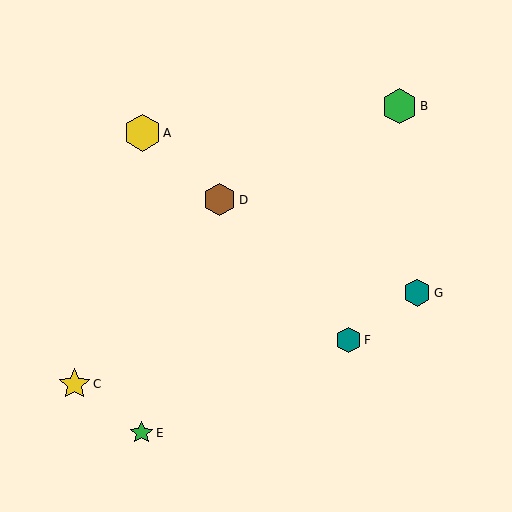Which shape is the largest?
The yellow hexagon (labeled A) is the largest.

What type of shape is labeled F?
Shape F is a teal hexagon.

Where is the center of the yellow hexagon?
The center of the yellow hexagon is at (142, 133).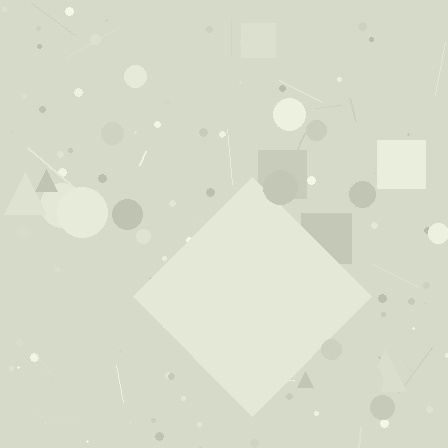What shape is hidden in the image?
A diamond is hidden in the image.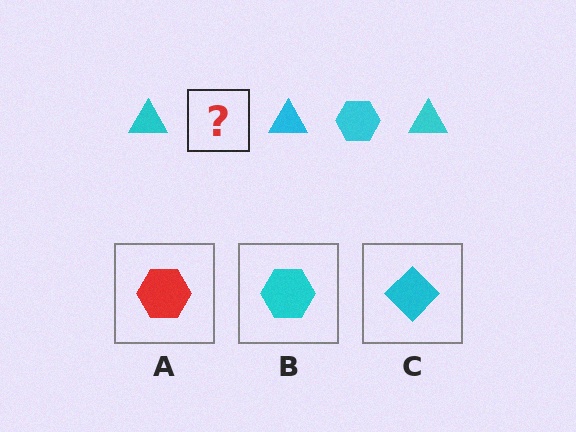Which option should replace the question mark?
Option B.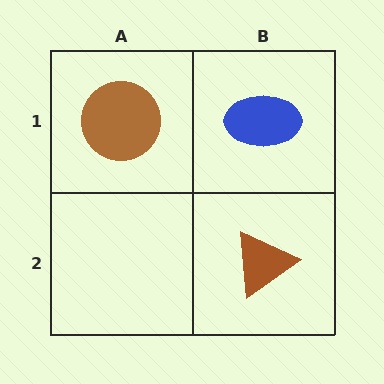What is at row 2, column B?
A brown triangle.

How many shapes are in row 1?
2 shapes.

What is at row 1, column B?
A blue ellipse.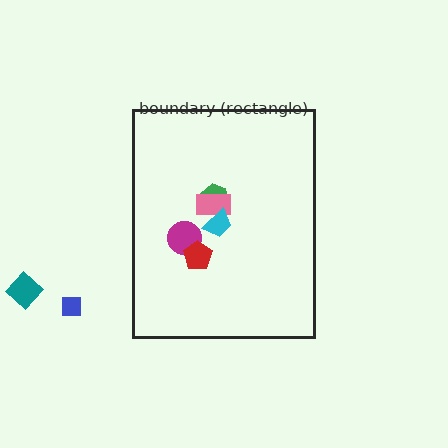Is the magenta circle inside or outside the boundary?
Inside.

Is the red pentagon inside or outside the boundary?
Inside.